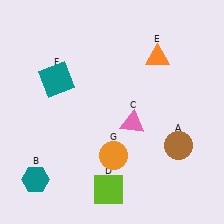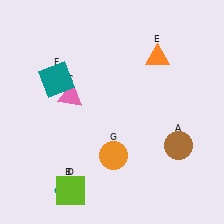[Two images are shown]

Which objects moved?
The objects that moved are: the teal hexagon (B), the pink triangle (C), the lime square (D).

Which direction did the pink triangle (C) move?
The pink triangle (C) moved left.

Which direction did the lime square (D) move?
The lime square (D) moved left.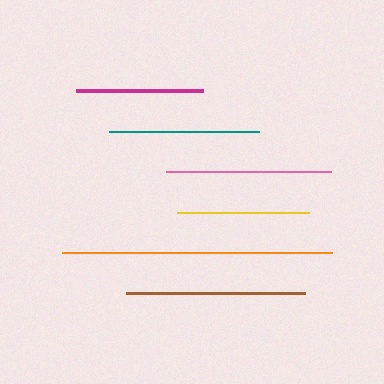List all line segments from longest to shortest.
From longest to shortest: orange, brown, pink, teal, yellow, magenta.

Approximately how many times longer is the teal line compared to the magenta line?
The teal line is approximately 1.2 times the length of the magenta line.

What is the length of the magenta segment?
The magenta segment is approximately 126 pixels long.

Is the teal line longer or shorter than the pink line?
The pink line is longer than the teal line.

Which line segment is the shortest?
The magenta line is the shortest at approximately 126 pixels.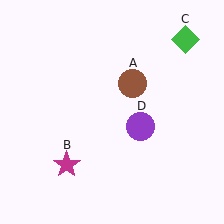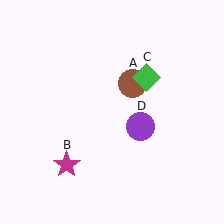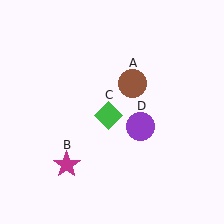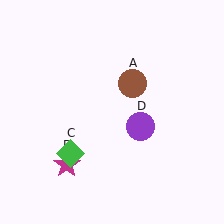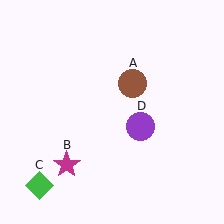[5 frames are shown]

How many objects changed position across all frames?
1 object changed position: green diamond (object C).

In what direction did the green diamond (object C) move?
The green diamond (object C) moved down and to the left.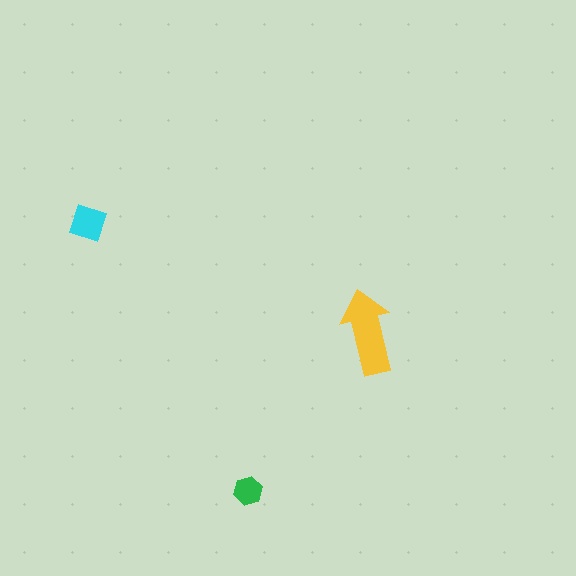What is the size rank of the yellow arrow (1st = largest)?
1st.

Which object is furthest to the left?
The cyan square is leftmost.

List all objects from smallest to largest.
The green hexagon, the cyan square, the yellow arrow.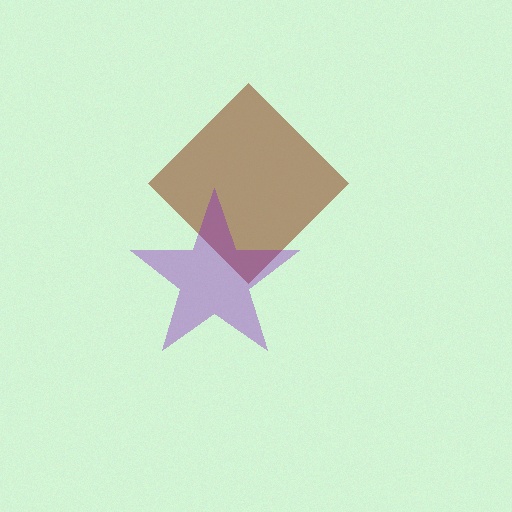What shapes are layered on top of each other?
The layered shapes are: a brown diamond, a purple star.